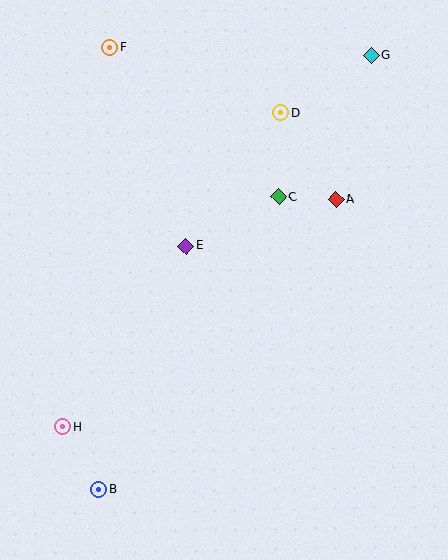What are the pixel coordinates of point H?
Point H is at (62, 427).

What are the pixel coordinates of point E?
Point E is at (186, 246).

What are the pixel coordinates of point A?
Point A is at (336, 199).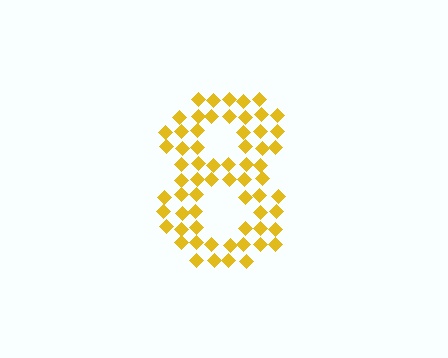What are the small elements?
The small elements are diamonds.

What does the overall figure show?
The overall figure shows the digit 8.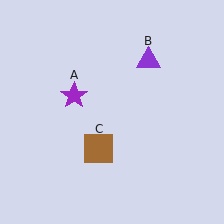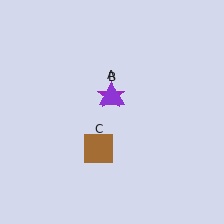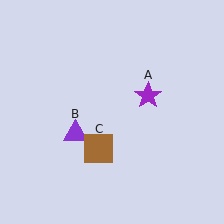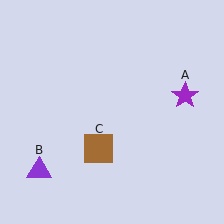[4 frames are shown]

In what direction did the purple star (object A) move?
The purple star (object A) moved right.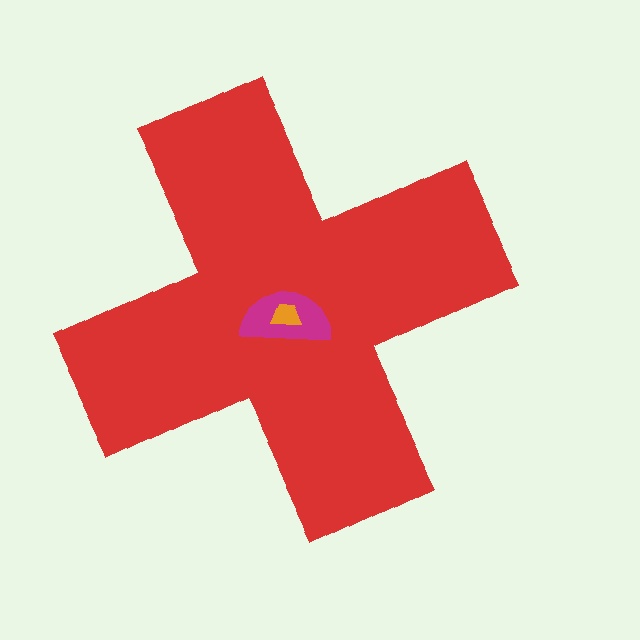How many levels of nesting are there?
3.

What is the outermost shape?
The red cross.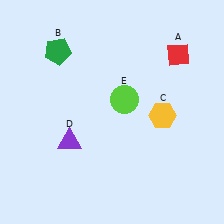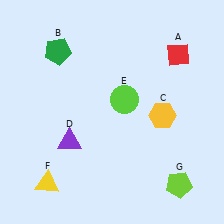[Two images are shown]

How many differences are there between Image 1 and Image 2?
There are 2 differences between the two images.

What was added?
A yellow triangle (F), a lime pentagon (G) were added in Image 2.